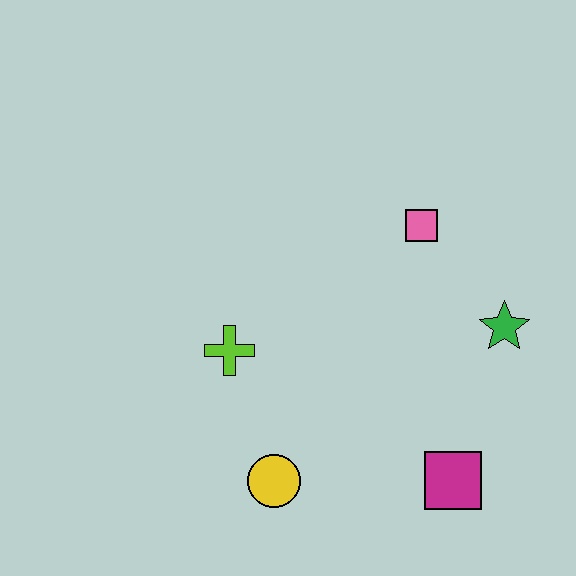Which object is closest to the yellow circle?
The lime cross is closest to the yellow circle.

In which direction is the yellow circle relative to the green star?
The yellow circle is to the left of the green star.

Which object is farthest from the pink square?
The yellow circle is farthest from the pink square.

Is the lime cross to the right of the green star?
No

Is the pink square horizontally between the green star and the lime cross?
Yes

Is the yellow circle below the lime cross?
Yes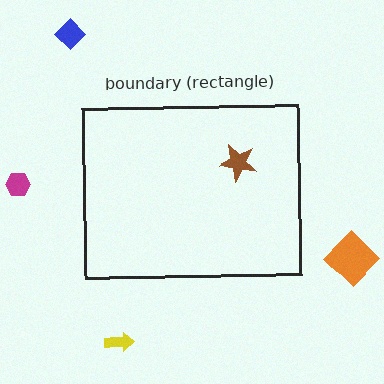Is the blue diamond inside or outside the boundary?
Outside.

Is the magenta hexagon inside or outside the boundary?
Outside.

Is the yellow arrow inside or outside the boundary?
Outside.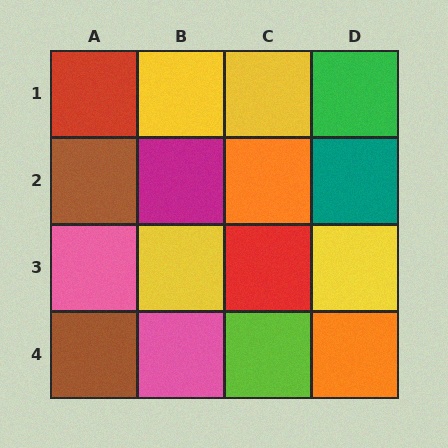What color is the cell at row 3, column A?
Pink.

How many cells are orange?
2 cells are orange.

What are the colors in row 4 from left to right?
Brown, pink, lime, orange.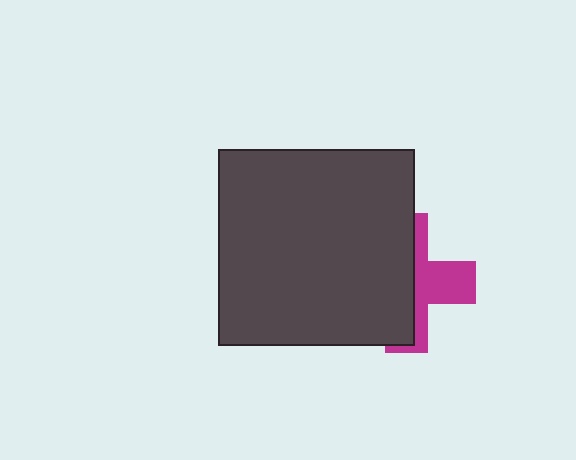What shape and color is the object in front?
The object in front is a dark gray square.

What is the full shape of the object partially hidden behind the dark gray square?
The partially hidden object is a magenta cross.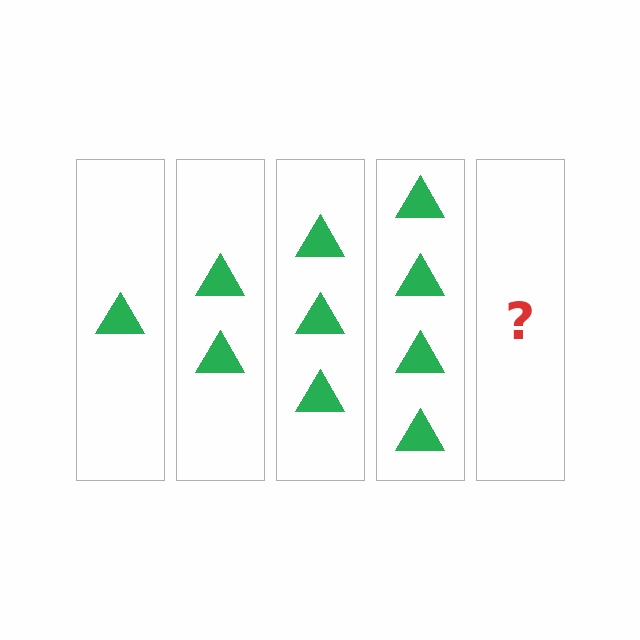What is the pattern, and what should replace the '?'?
The pattern is that each step adds one more triangle. The '?' should be 5 triangles.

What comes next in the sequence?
The next element should be 5 triangles.